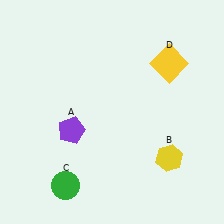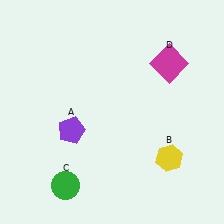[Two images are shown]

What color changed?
The square (D) changed from yellow in Image 1 to magenta in Image 2.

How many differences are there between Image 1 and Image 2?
There is 1 difference between the two images.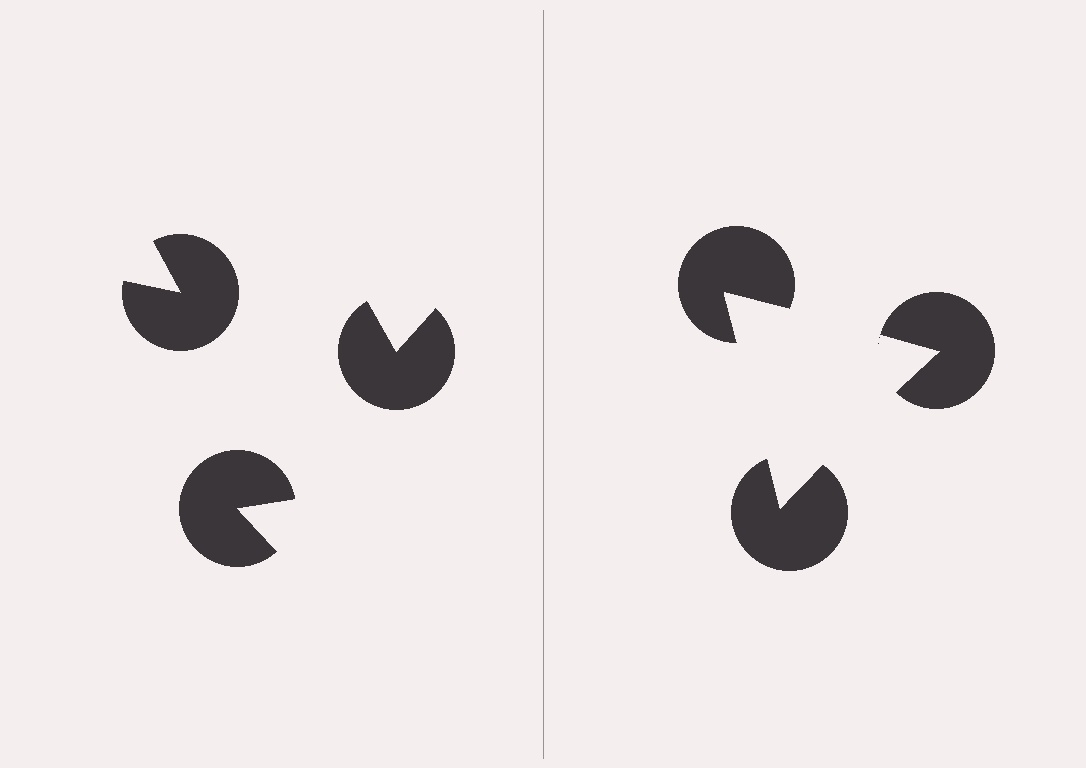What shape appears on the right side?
An illusory triangle.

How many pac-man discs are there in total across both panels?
6 — 3 on each side.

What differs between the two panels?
The pac-man discs are positioned identically on both sides; only the wedge orientations differ. On the right they align to a triangle; on the left they are misaligned.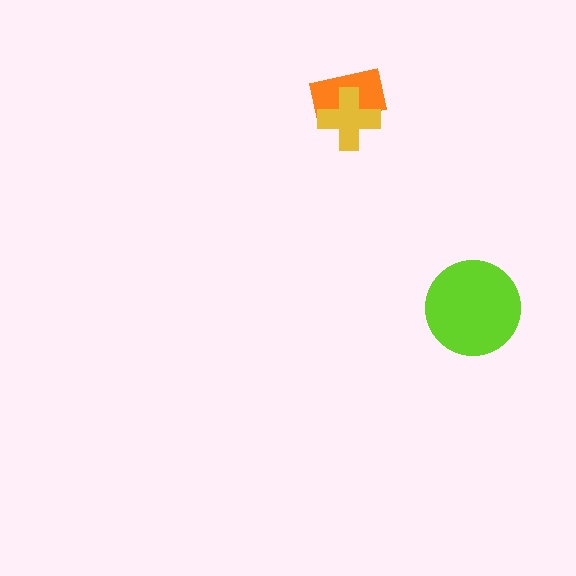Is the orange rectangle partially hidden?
Yes, it is partially covered by another shape.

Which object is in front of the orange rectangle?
The yellow cross is in front of the orange rectangle.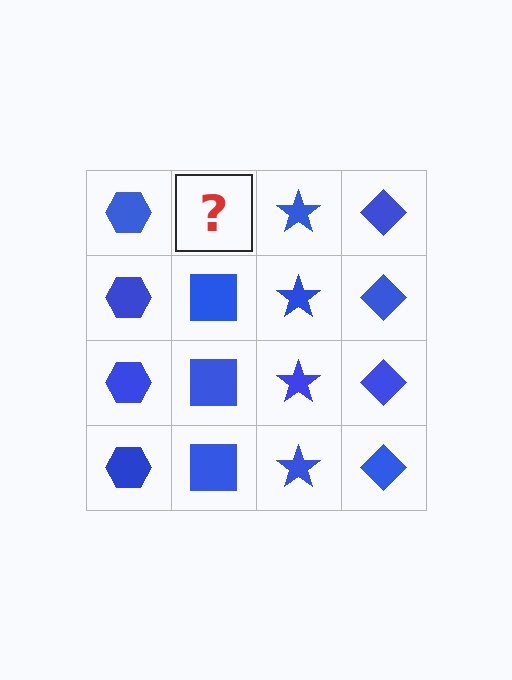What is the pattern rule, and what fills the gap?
The rule is that each column has a consistent shape. The gap should be filled with a blue square.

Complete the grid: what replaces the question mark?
The question mark should be replaced with a blue square.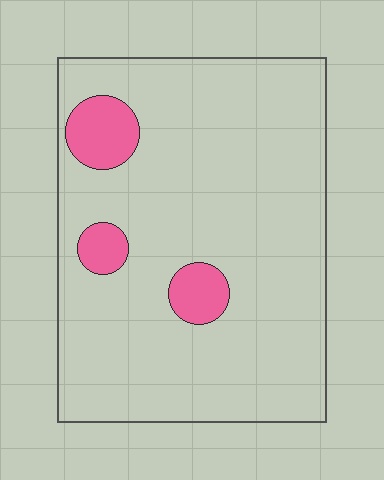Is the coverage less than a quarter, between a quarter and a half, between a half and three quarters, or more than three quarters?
Less than a quarter.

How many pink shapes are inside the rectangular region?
3.